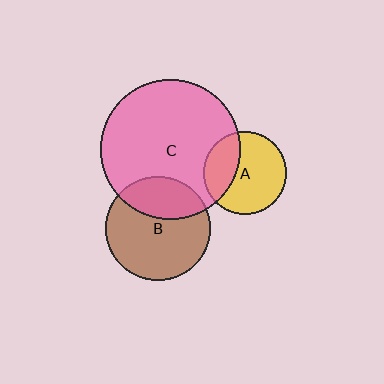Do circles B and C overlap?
Yes.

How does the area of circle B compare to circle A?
Approximately 1.6 times.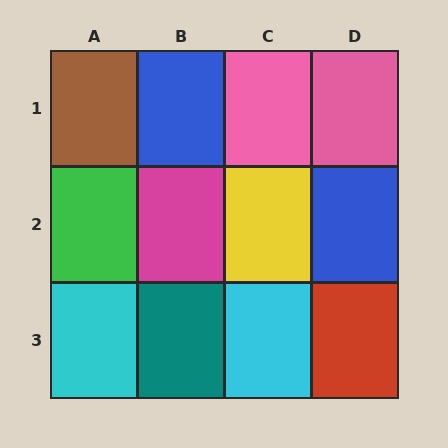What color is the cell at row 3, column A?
Cyan.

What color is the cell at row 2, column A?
Green.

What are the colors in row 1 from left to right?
Brown, blue, pink, pink.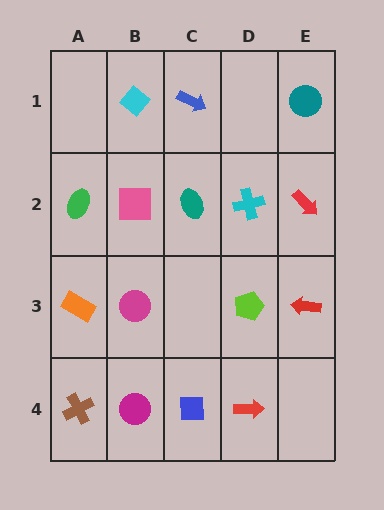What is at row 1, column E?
A teal circle.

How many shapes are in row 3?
4 shapes.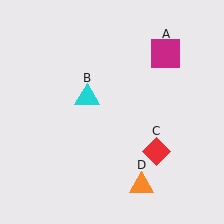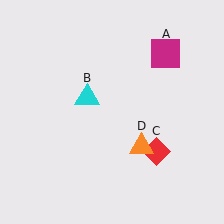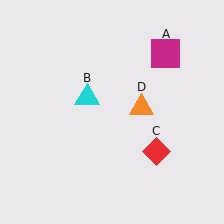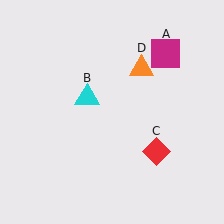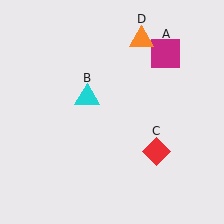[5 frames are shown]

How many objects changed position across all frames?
1 object changed position: orange triangle (object D).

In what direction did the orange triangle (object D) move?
The orange triangle (object D) moved up.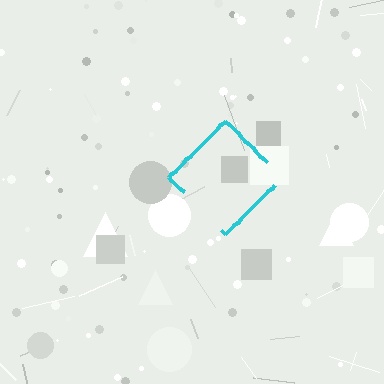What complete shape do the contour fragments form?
The contour fragments form a diamond.